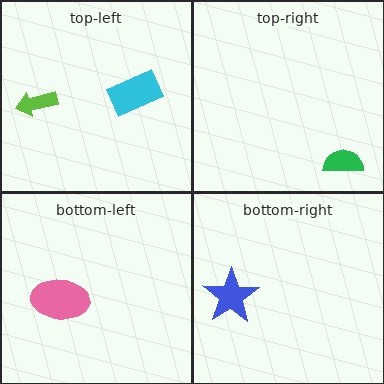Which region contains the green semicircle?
The top-right region.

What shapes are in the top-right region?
The green semicircle.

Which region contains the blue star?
The bottom-right region.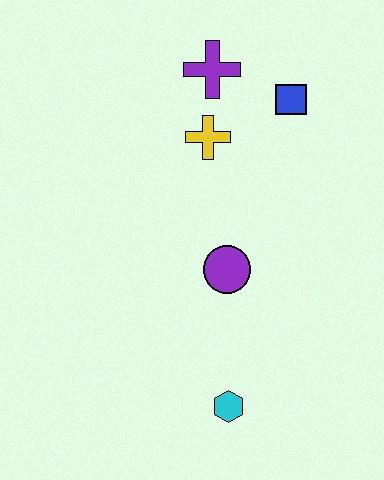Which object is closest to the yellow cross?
The purple cross is closest to the yellow cross.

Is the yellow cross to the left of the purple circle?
Yes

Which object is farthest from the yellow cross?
The cyan hexagon is farthest from the yellow cross.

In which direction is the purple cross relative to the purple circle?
The purple cross is above the purple circle.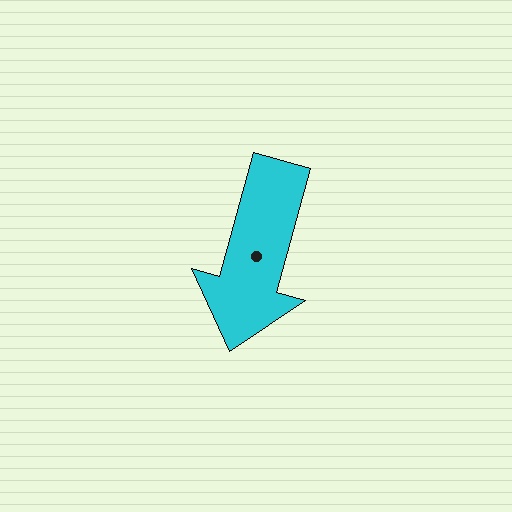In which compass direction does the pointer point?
South.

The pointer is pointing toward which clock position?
Roughly 7 o'clock.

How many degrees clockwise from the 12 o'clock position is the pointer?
Approximately 196 degrees.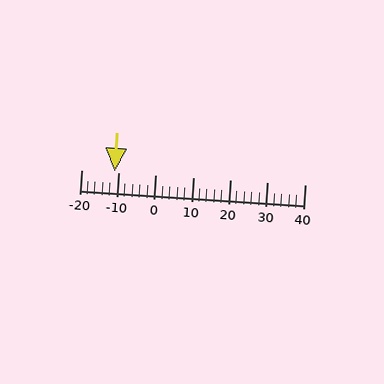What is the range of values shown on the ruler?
The ruler shows values from -20 to 40.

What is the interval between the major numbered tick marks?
The major tick marks are spaced 10 units apart.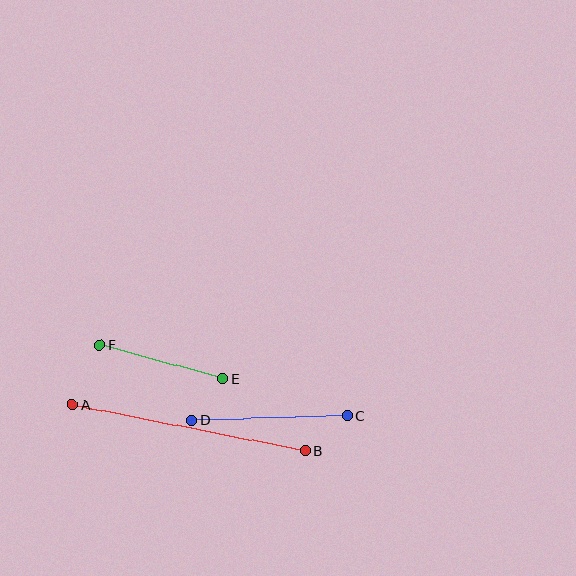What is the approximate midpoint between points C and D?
The midpoint is at approximately (269, 418) pixels.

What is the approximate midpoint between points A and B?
The midpoint is at approximately (189, 428) pixels.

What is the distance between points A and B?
The distance is approximately 238 pixels.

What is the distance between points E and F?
The distance is approximately 128 pixels.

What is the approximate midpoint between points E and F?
The midpoint is at approximately (161, 362) pixels.